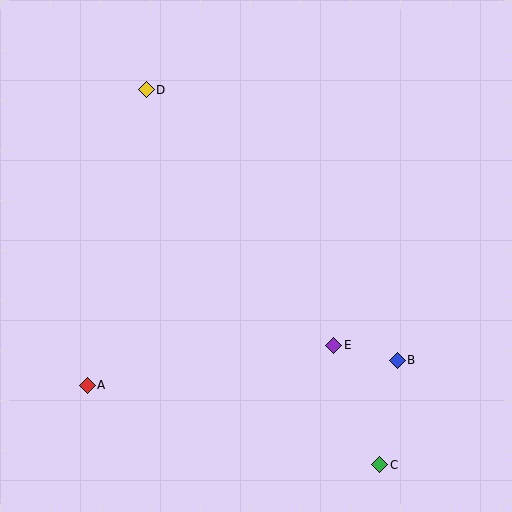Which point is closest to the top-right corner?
Point D is closest to the top-right corner.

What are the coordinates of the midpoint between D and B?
The midpoint between D and B is at (272, 225).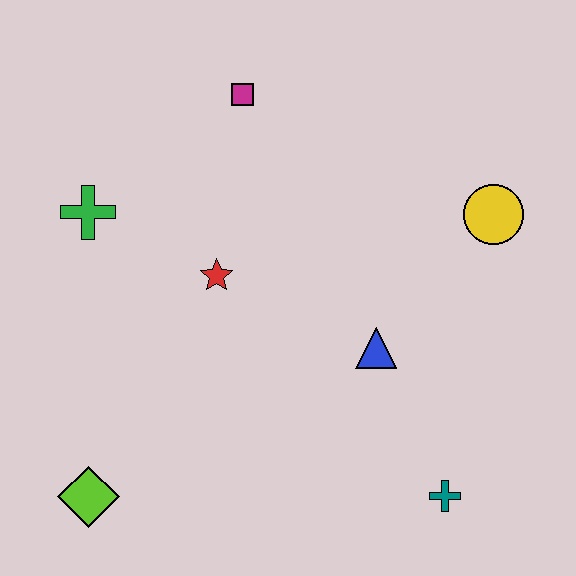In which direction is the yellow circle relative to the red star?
The yellow circle is to the right of the red star.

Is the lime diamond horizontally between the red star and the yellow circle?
No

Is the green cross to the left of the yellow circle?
Yes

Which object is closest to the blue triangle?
The teal cross is closest to the blue triangle.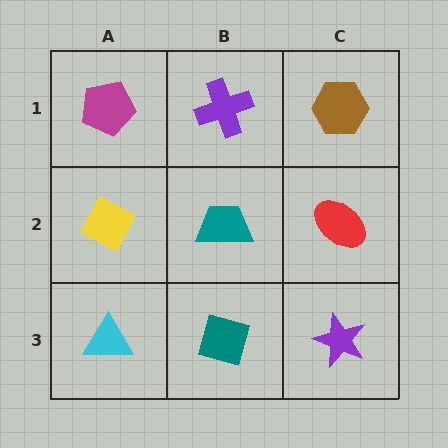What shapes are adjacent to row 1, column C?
A red ellipse (row 2, column C), a purple cross (row 1, column B).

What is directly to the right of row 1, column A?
A purple cross.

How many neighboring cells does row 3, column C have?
2.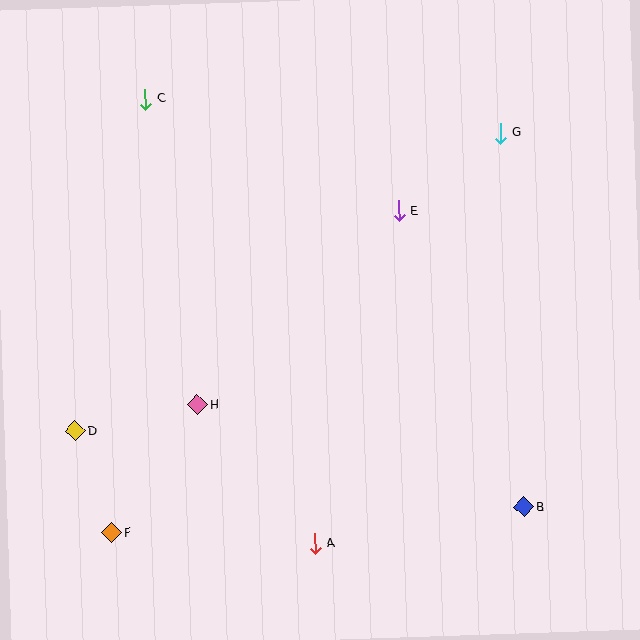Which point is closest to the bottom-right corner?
Point B is closest to the bottom-right corner.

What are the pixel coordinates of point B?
Point B is at (524, 507).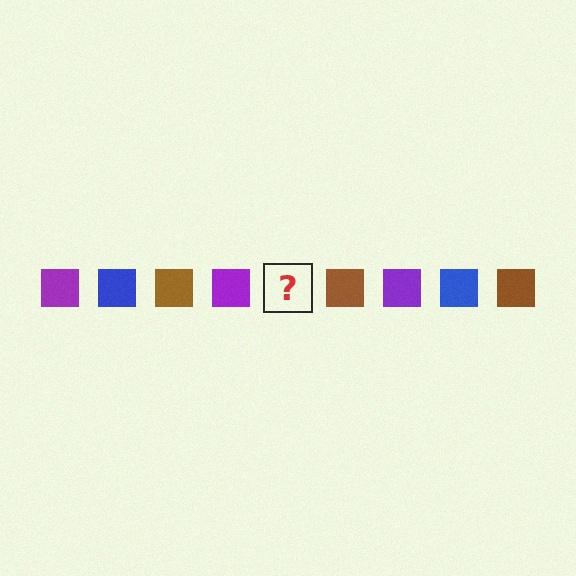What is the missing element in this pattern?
The missing element is a blue square.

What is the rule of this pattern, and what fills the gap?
The rule is that the pattern cycles through purple, blue, brown squares. The gap should be filled with a blue square.